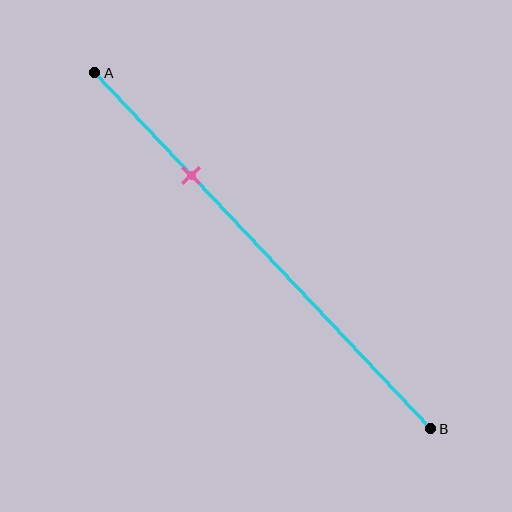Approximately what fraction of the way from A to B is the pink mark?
The pink mark is approximately 30% of the way from A to B.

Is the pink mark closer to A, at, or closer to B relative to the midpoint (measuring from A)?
The pink mark is closer to point A than the midpoint of segment AB.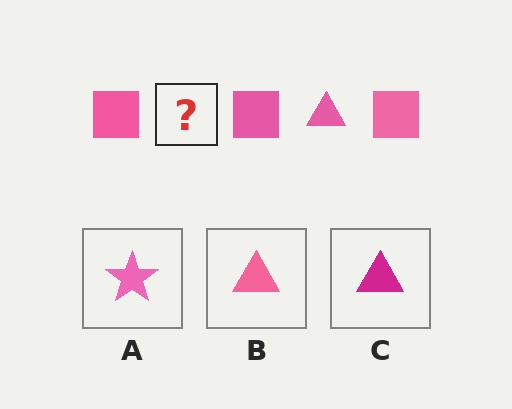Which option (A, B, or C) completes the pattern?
B.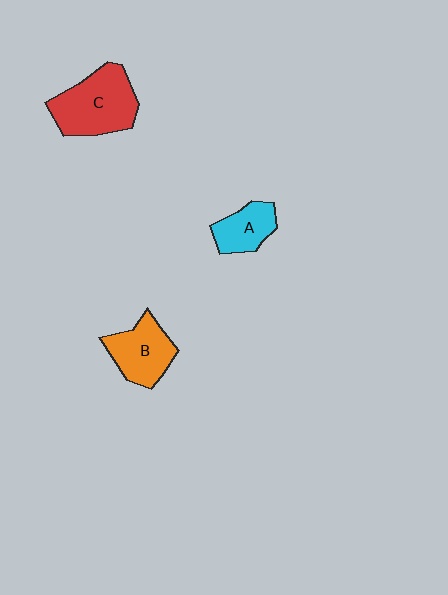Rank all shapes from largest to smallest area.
From largest to smallest: C (red), B (orange), A (cyan).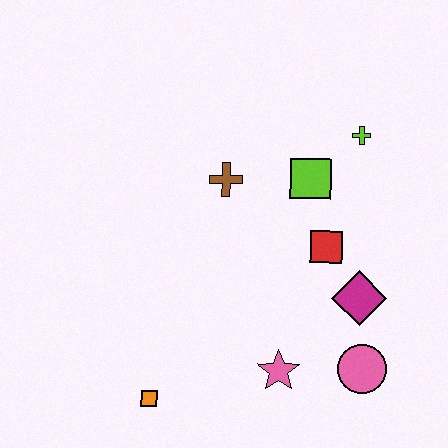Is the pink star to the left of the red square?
Yes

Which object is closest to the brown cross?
The lime square is closest to the brown cross.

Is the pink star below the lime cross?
Yes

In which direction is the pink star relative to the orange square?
The pink star is to the right of the orange square.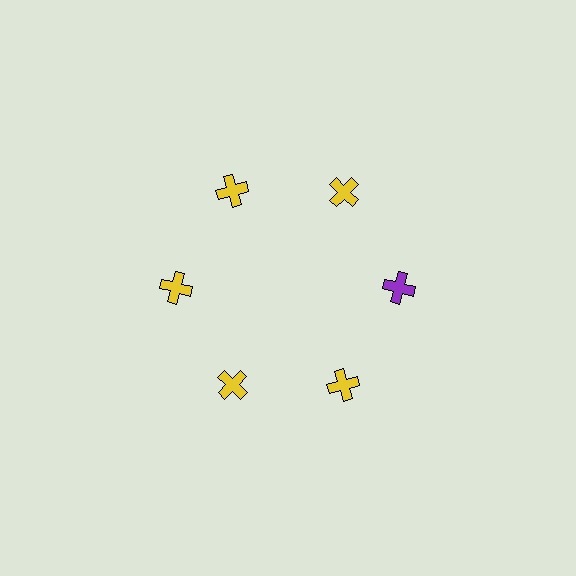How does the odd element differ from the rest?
It has a different color: purple instead of yellow.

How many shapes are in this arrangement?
There are 6 shapes arranged in a ring pattern.